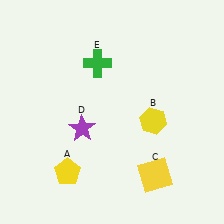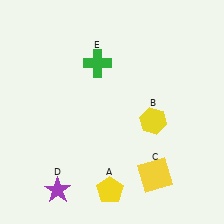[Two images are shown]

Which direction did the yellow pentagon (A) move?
The yellow pentagon (A) moved right.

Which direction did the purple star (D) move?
The purple star (D) moved down.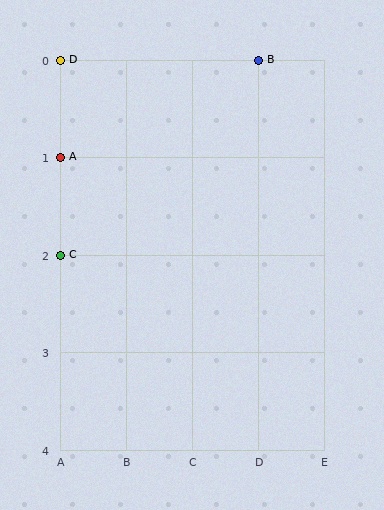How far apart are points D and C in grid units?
Points D and C are 2 rows apart.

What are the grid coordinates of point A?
Point A is at grid coordinates (A, 1).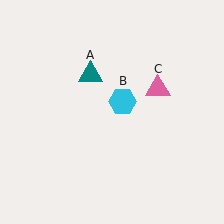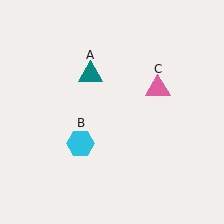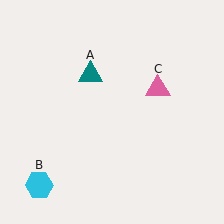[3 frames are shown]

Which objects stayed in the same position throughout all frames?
Teal triangle (object A) and pink triangle (object C) remained stationary.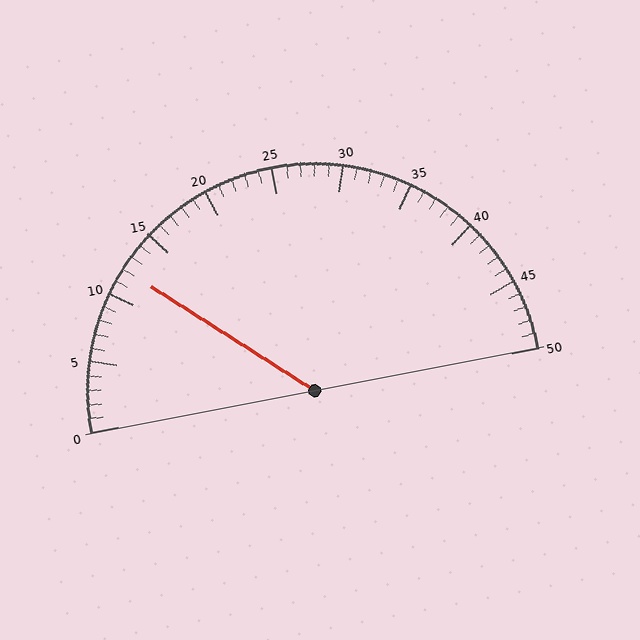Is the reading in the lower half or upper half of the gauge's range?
The reading is in the lower half of the range (0 to 50).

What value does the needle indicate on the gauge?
The needle indicates approximately 12.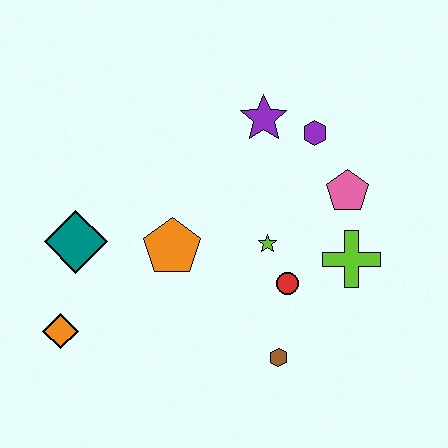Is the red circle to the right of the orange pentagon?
Yes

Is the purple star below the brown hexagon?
No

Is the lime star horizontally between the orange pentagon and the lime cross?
Yes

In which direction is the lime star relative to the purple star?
The lime star is below the purple star.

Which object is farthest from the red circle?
The orange diamond is farthest from the red circle.